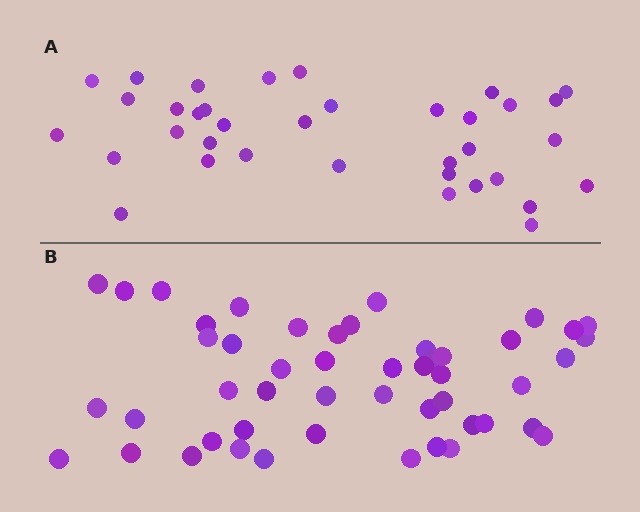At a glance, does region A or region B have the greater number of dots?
Region B (the bottom region) has more dots.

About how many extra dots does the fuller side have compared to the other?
Region B has approximately 15 more dots than region A.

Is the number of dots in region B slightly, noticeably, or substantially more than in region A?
Region B has noticeably more, but not dramatically so. The ratio is roughly 1.4 to 1.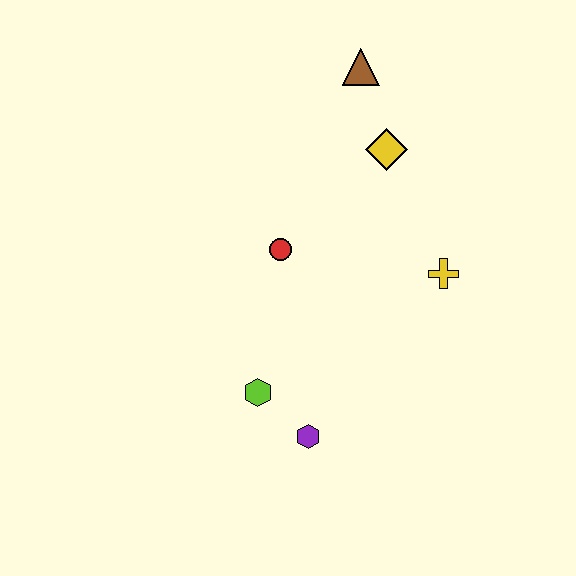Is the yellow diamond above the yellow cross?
Yes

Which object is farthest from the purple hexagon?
The brown triangle is farthest from the purple hexagon.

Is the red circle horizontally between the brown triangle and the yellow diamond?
No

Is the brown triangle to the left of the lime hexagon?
No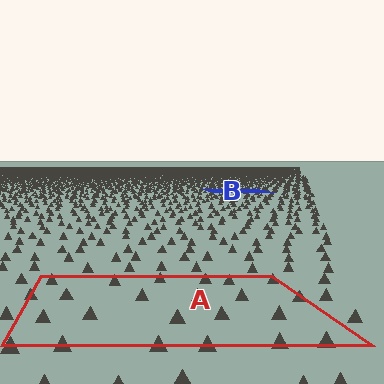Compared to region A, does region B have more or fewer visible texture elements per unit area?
Region B has more texture elements per unit area — they are packed more densely because it is farther away.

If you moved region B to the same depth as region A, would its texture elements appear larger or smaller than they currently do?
They would appear larger. At a closer depth, the same texture elements are projected at a bigger on-screen size.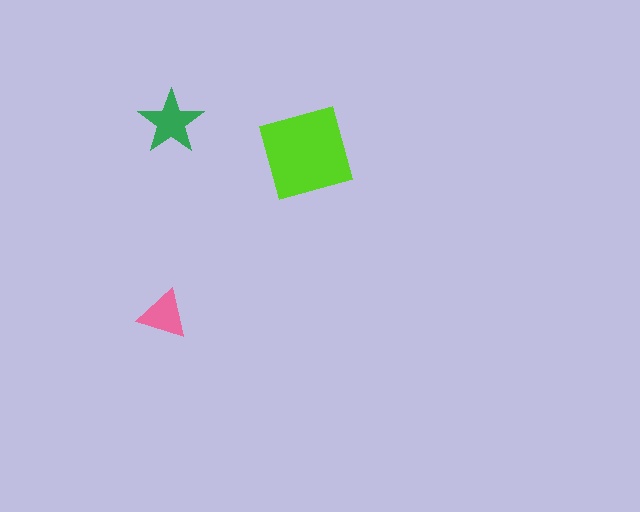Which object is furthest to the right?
The lime diamond is rightmost.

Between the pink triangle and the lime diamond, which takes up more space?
The lime diamond.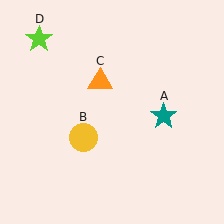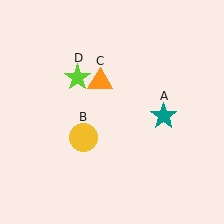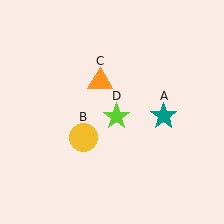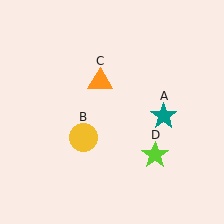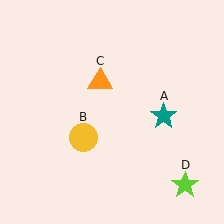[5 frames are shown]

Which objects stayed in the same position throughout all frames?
Teal star (object A) and yellow circle (object B) and orange triangle (object C) remained stationary.